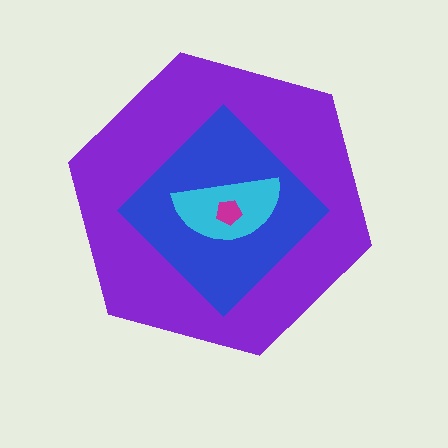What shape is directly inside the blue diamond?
The cyan semicircle.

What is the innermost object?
The magenta pentagon.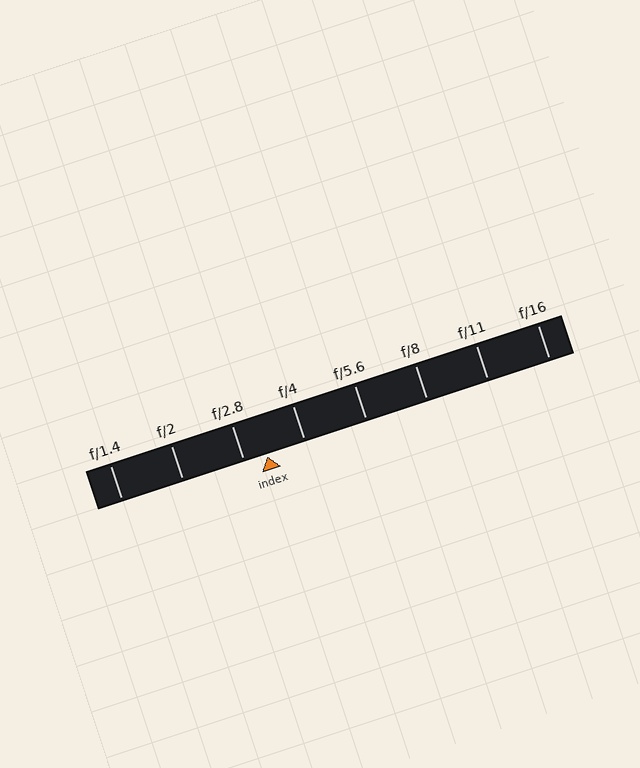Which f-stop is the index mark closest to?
The index mark is closest to f/2.8.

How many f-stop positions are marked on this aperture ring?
There are 8 f-stop positions marked.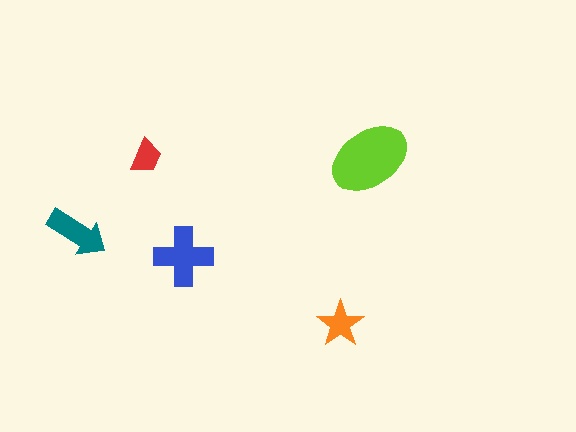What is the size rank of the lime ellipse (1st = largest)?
1st.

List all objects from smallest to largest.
The red trapezoid, the orange star, the teal arrow, the blue cross, the lime ellipse.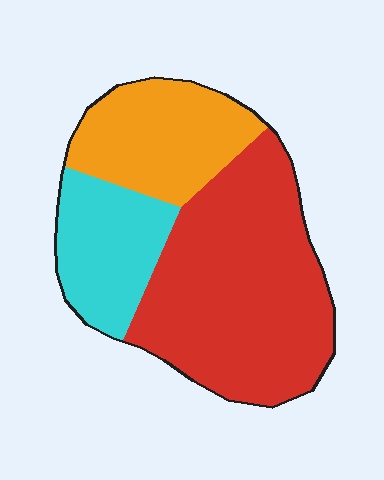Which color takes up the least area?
Cyan, at roughly 20%.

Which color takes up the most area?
Red, at roughly 55%.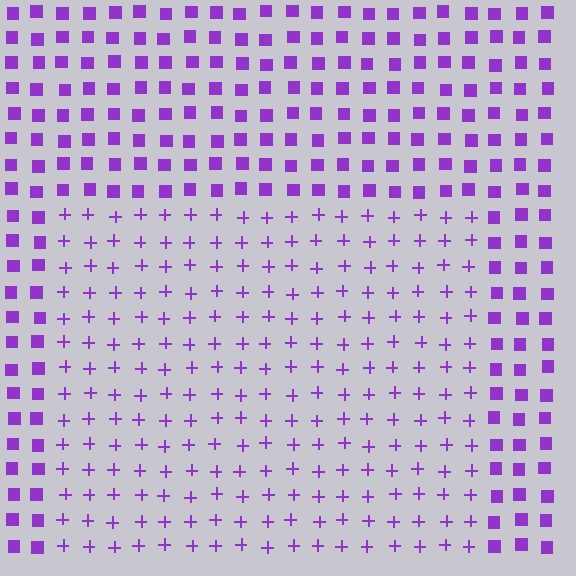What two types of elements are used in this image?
The image uses plus signs inside the rectangle region and squares outside it.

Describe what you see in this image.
The image is filled with small purple elements arranged in a uniform grid. A rectangle-shaped region contains plus signs, while the surrounding area contains squares. The boundary is defined purely by the change in element shape.